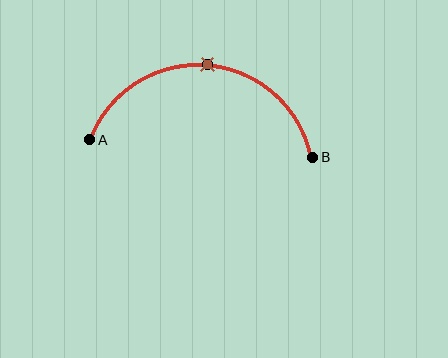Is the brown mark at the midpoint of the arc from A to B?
Yes. The brown mark lies on the arc at equal arc-length from both A and B — it is the arc midpoint.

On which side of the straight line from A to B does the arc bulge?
The arc bulges above the straight line connecting A and B.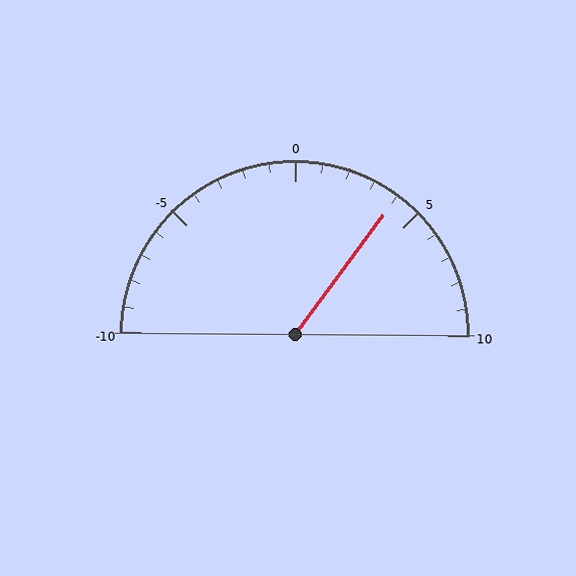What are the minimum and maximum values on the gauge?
The gauge ranges from -10 to 10.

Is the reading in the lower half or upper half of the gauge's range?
The reading is in the upper half of the range (-10 to 10).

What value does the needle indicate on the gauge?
The needle indicates approximately 4.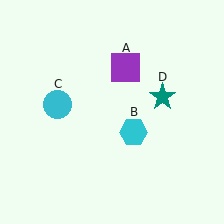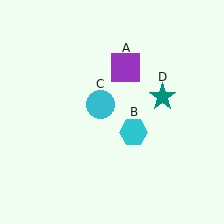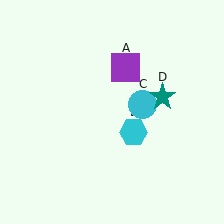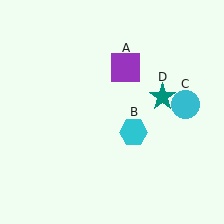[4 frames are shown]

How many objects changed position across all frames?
1 object changed position: cyan circle (object C).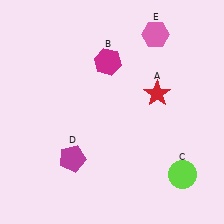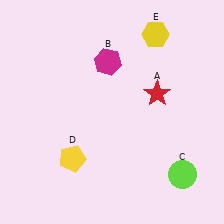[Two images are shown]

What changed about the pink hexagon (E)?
In Image 1, E is pink. In Image 2, it changed to yellow.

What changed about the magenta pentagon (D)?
In Image 1, D is magenta. In Image 2, it changed to yellow.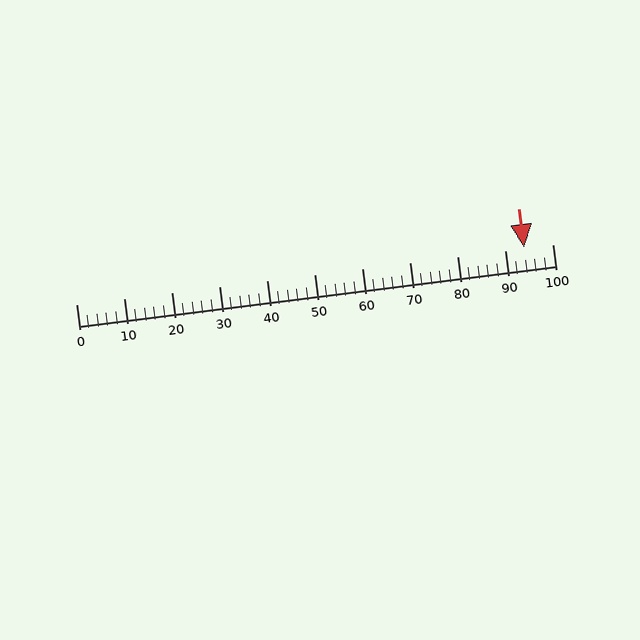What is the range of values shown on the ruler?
The ruler shows values from 0 to 100.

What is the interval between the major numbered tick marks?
The major tick marks are spaced 10 units apart.